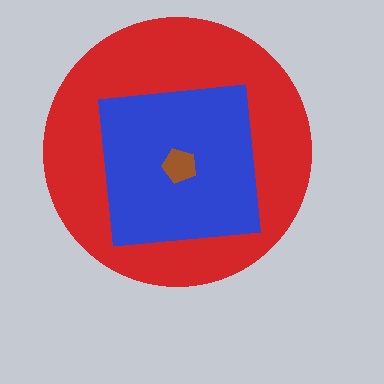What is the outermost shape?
The red circle.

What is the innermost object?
The brown pentagon.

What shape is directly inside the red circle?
The blue square.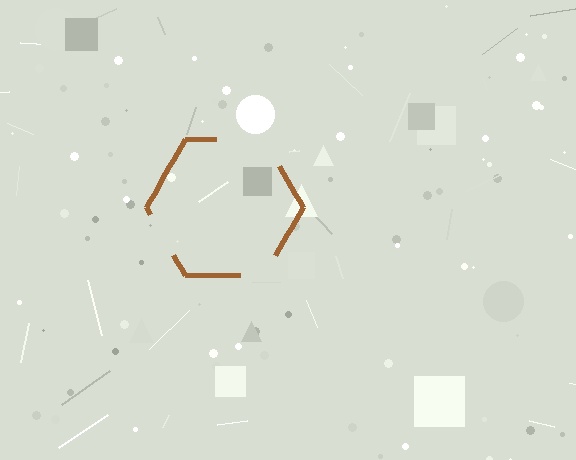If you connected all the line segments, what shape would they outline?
They would outline a hexagon.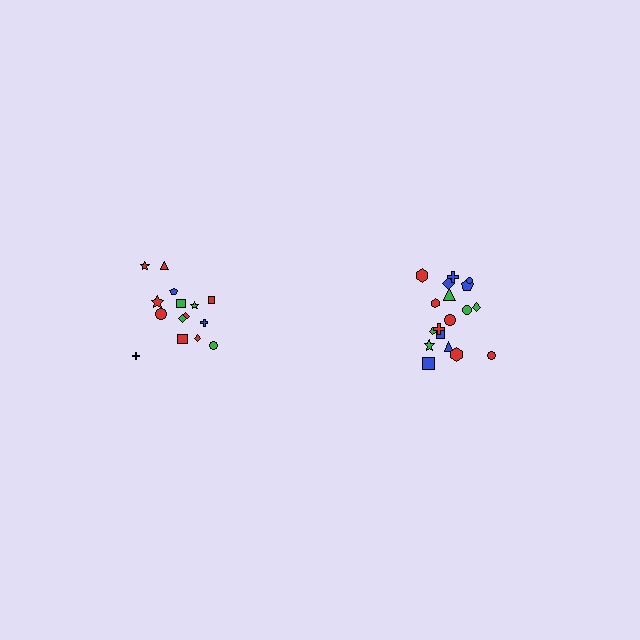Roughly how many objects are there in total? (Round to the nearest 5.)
Roughly 35 objects in total.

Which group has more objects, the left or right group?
The right group.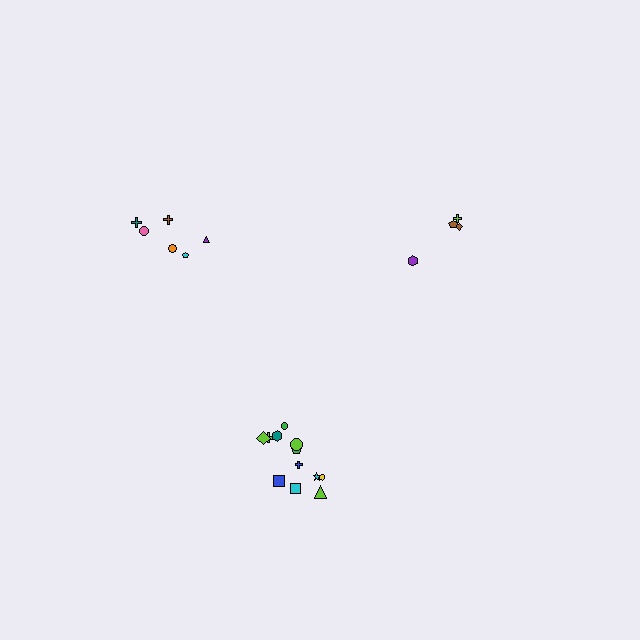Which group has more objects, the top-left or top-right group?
The top-left group.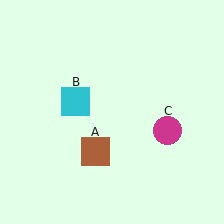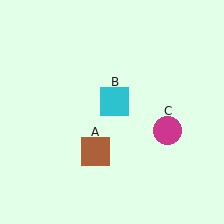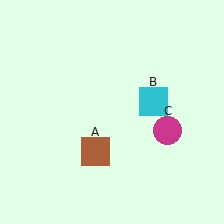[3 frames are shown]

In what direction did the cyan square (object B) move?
The cyan square (object B) moved right.